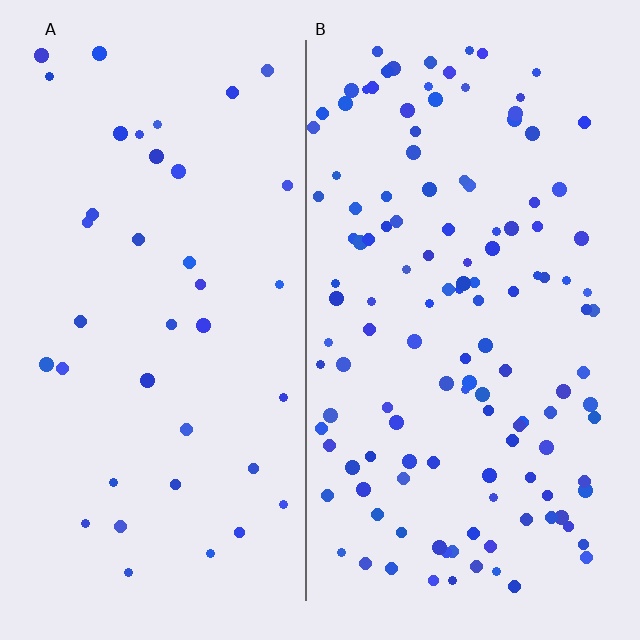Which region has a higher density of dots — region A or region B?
B (the right).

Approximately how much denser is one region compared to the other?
Approximately 3.3× — region B over region A.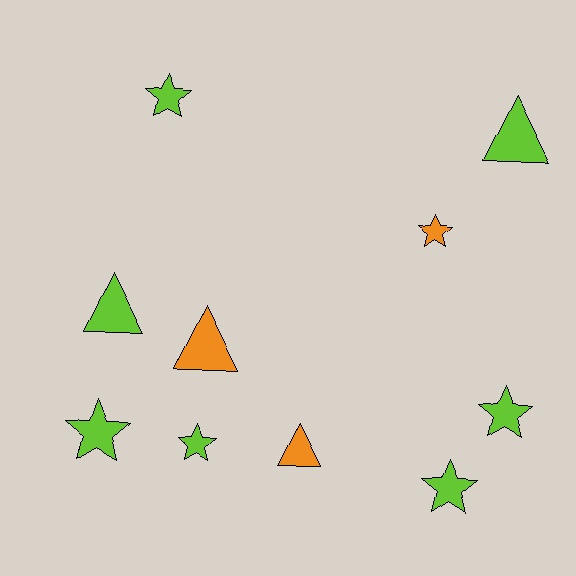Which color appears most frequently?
Lime, with 7 objects.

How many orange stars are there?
There is 1 orange star.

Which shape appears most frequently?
Star, with 6 objects.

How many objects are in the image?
There are 10 objects.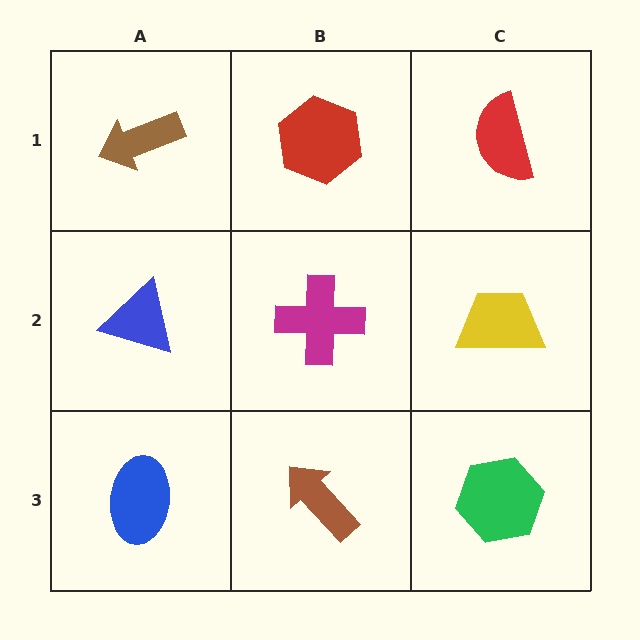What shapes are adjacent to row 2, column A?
A brown arrow (row 1, column A), a blue ellipse (row 3, column A), a magenta cross (row 2, column B).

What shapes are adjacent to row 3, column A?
A blue triangle (row 2, column A), a brown arrow (row 3, column B).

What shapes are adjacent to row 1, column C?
A yellow trapezoid (row 2, column C), a red hexagon (row 1, column B).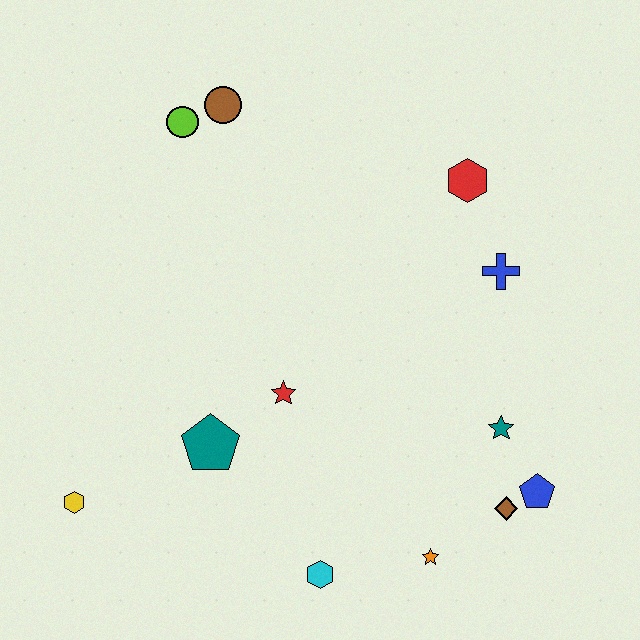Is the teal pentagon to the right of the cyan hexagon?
No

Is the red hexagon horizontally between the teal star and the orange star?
Yes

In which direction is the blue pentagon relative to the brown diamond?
The blue pentagon is to the right of the brown diamond.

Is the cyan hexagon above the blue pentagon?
No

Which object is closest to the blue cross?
The red hexagon is closest to the blue cross.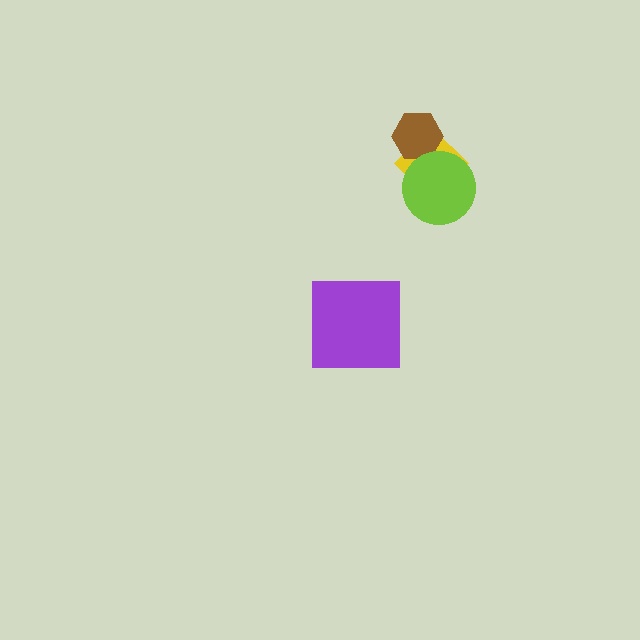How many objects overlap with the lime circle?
1 object overlaps with the lime circle.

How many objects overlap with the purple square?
0 objects overlap with the purple square.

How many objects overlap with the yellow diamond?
2 objects overlap with the yellow diamond.